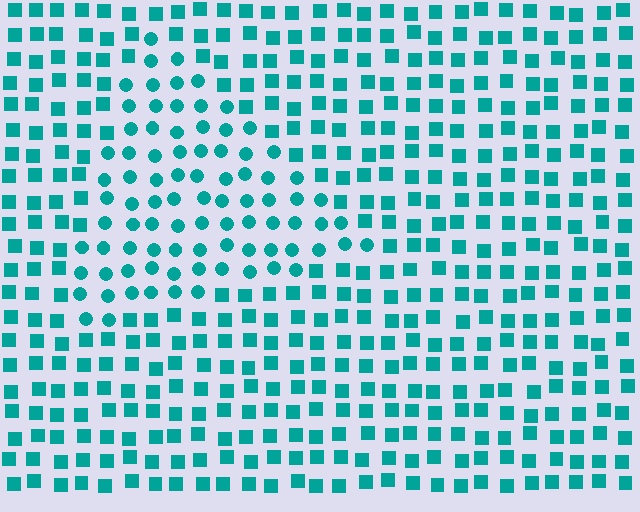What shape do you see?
I see a triangle.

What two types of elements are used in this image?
The image uses circles inside the triangle region and squares outside it.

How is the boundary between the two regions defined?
The boundary is defined by a change in element shape: circles inside vs. squares outside. All elements share the same color and spacing.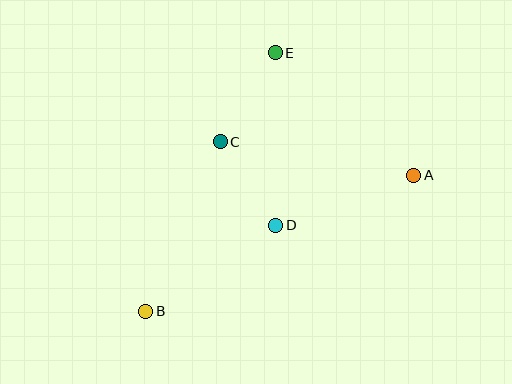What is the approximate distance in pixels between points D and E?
The distance between D and E is approximately 173 pixels.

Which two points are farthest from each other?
Points A and B are farthest from each other.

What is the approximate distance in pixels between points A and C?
The distance between A and C is approximately 196 pixels.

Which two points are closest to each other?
Points C and D are closest to each other.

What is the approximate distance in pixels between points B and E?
The distance between B and E is approximately 289 pixels.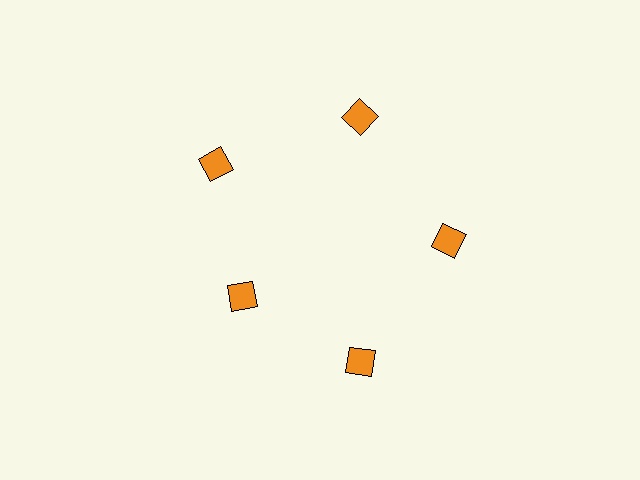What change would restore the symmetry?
The symmetry would be restored by moving it outward, back onto the ring so that all 5 diamonds sit at equal angles and equal distance from the center.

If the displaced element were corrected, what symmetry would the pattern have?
It would have 5-fold rotational symmetry — the pattern would map onto itself every 72 degrees.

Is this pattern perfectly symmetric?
No. The 5 orange diamonds are arranged in a ring, but one element near the 8 o'clock position is pulled inward toward the center, breaking the 5-fold rotational symmetry.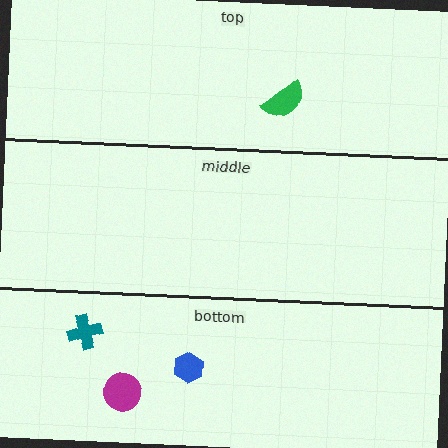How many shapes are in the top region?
1.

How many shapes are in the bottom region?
3.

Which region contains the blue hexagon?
The bottom region.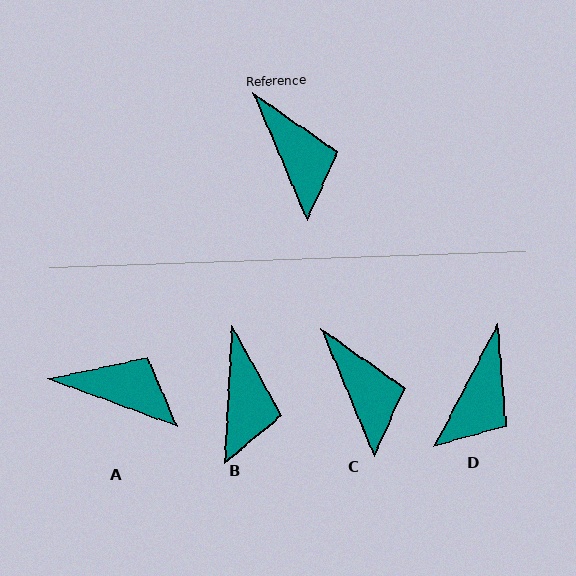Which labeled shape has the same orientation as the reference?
C.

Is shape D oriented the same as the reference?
No, it is off by about 50 degrees.